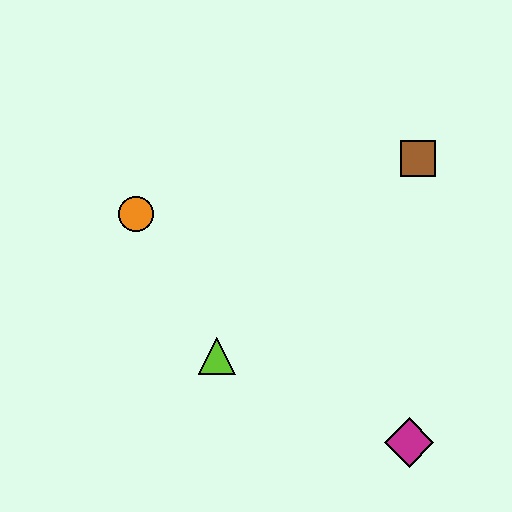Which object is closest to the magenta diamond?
The lime triangle is closest to the magenta diamond.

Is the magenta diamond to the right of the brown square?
No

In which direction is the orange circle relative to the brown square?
The orange circle is to the left of the brown square.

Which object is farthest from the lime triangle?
The brown square is farthest from the lime triangle.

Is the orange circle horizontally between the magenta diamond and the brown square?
No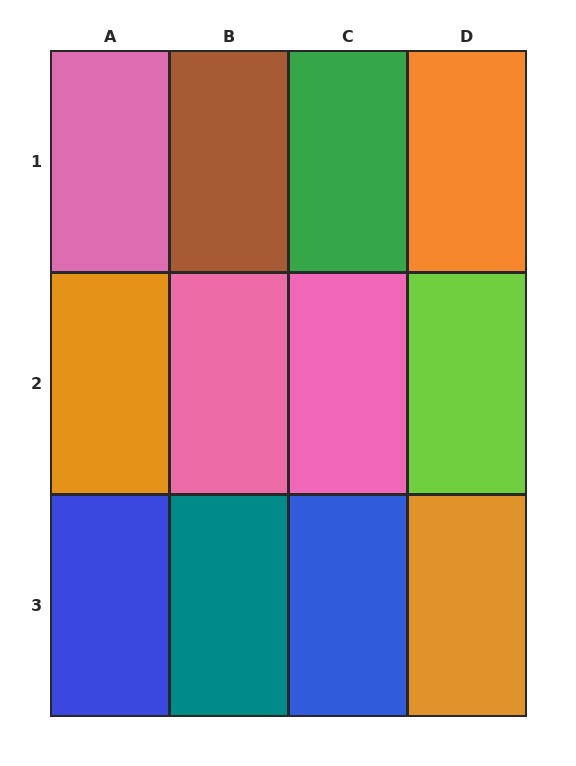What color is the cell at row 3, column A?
Blue.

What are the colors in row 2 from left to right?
Orange, pink, pink, lime.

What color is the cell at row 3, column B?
Teal.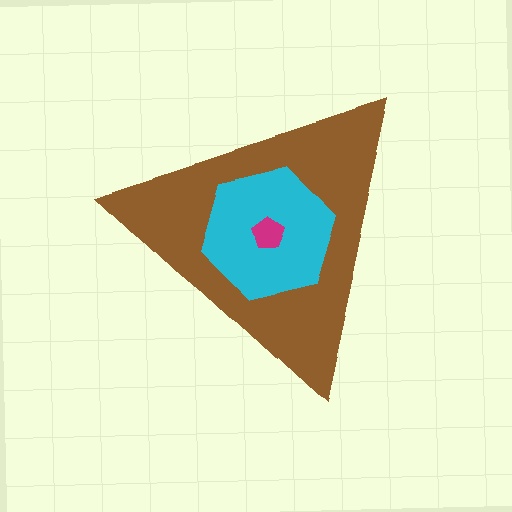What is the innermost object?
The magenta pentagon.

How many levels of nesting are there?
3.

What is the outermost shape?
The brown triangle.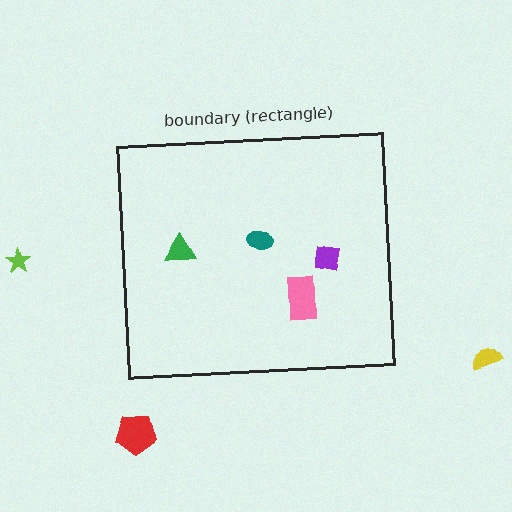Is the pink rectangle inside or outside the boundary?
Inside.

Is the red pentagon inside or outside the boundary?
Outside.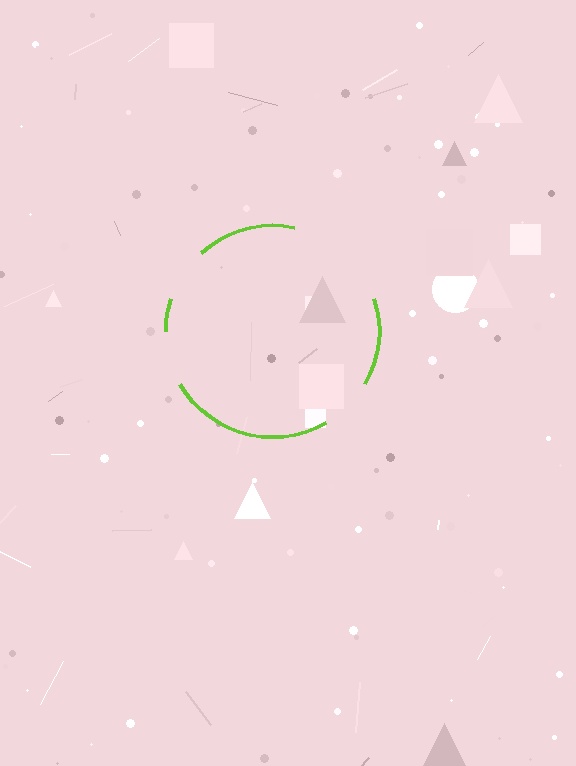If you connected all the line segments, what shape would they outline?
They would outline a circle.